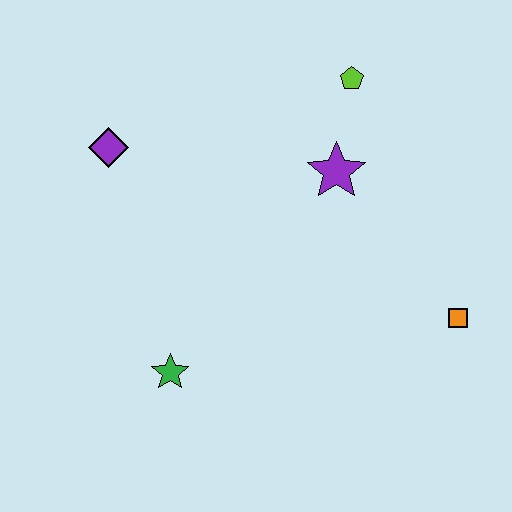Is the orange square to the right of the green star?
Yes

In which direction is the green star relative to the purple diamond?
The green star is below the purple diamond.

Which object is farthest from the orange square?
The purple diamond is farthest from the orange square.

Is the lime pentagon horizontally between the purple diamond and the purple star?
No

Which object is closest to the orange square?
The purple star is closest to the orange square.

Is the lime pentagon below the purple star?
No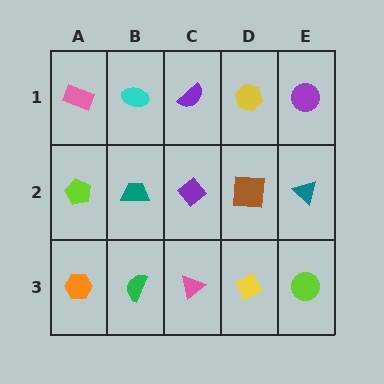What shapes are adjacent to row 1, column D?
A brown square (row 2, column D), a purple semicircle (row 1, column C), a purple circle (row 1, column E).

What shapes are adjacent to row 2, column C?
A purple semicircle (row 1, column C), a pink triangle (row 3, column C), a teal trapezoid (row 2, column B), a brown square (row 2, column D).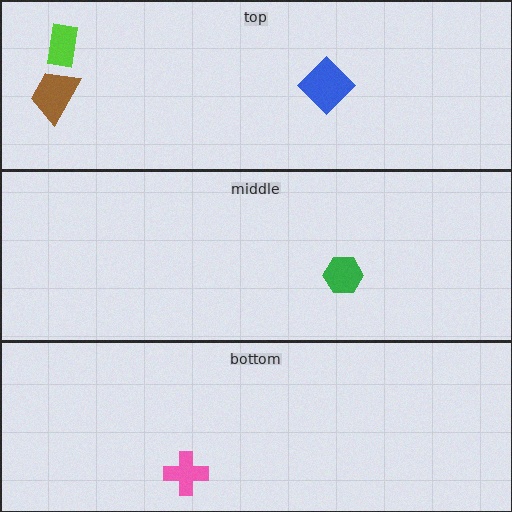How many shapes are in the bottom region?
1.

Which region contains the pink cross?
The bottom region.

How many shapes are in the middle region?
1.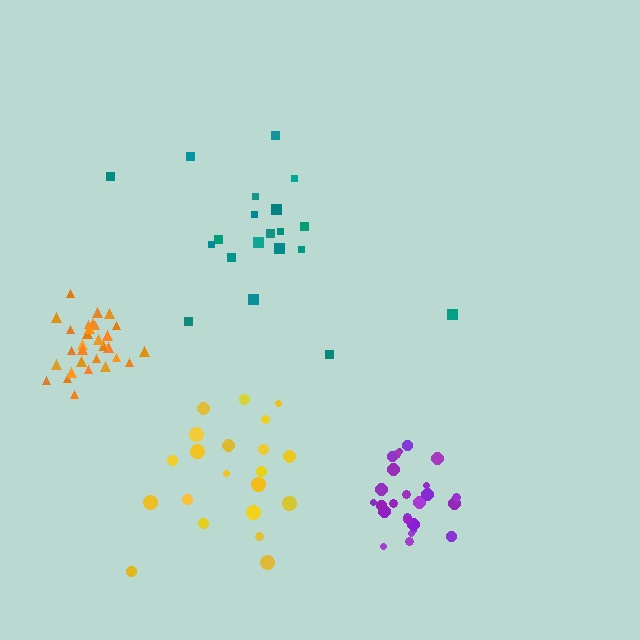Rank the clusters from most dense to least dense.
orange, purple, yellow, teal.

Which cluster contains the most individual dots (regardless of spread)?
Orange (32).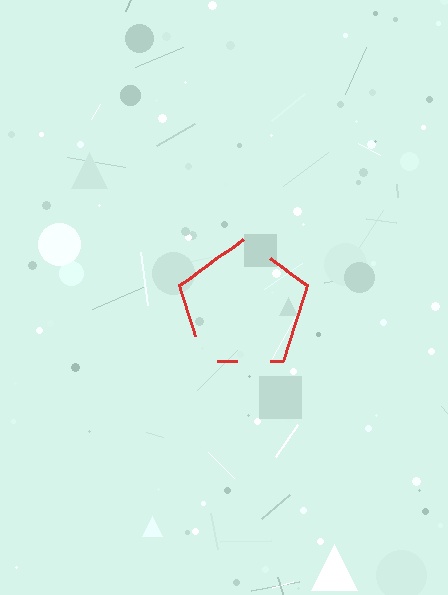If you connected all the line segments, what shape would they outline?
They would outline a pentagon.